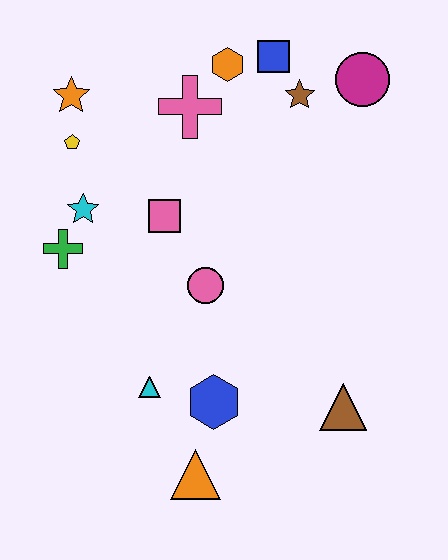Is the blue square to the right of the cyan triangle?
Yes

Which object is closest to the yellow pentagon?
The orange star is closest to the yellow pentagon.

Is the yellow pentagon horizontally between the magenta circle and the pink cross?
No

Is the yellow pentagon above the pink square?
Yes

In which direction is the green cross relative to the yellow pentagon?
The green cross is below the yellow pentagon.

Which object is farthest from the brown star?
The orange triangle is farthest from the brown star.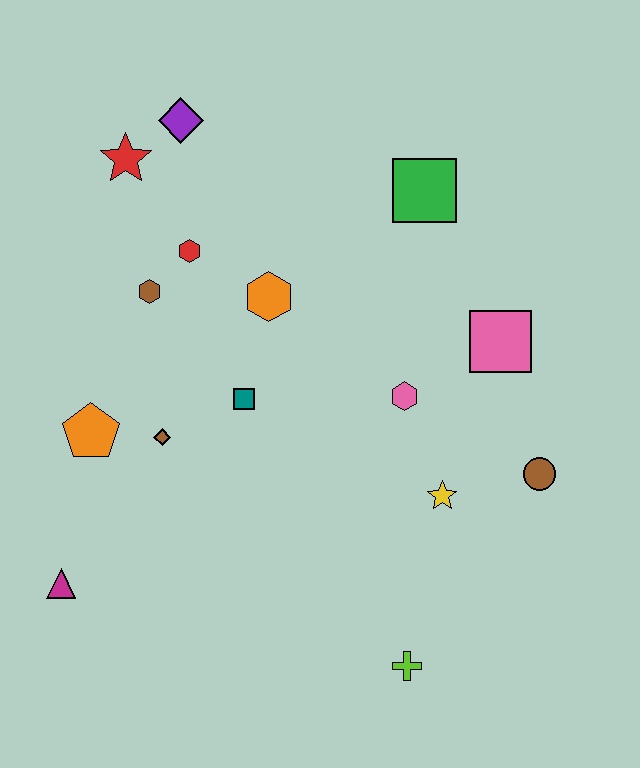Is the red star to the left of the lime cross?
Yes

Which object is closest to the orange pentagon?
The brown diamond is closest to the orange pentagon.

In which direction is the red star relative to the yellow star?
The red star is above the yellow star.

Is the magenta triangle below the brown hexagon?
Yes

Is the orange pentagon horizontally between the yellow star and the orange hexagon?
No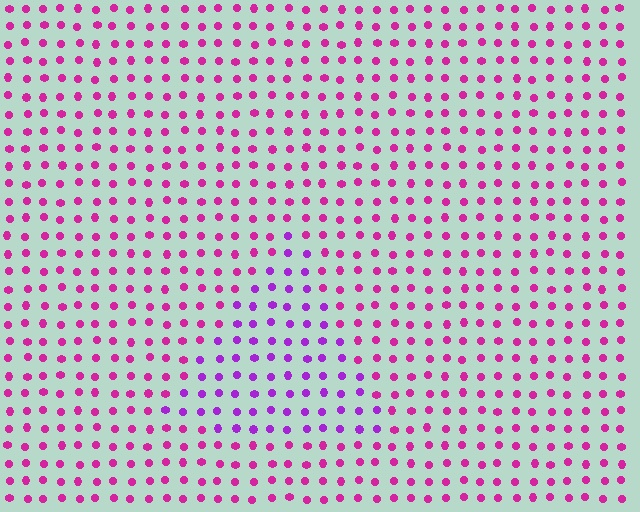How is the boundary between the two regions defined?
The boundary is defined purely by a slight shift in hue (about 34 degrees). Spacing, size, and orientation are identical on both sides.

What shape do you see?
I see a triangle.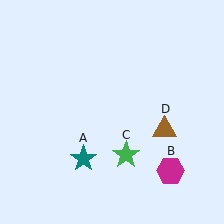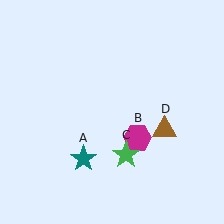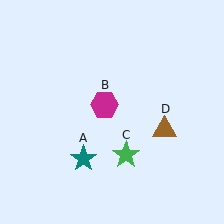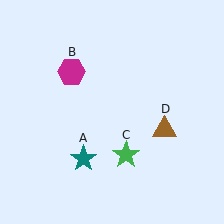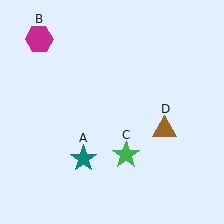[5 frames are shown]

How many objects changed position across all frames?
1 object changed position: magenta hexagon (object B).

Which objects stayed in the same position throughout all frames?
Teal star (object A) and green star (object C) and brown triangle (object D) remained stationary.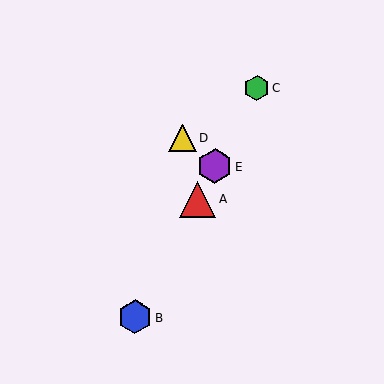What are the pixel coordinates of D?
Object D is at (182, 138).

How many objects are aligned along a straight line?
4 objects (A, B, C, E) are aligned along a straight line.